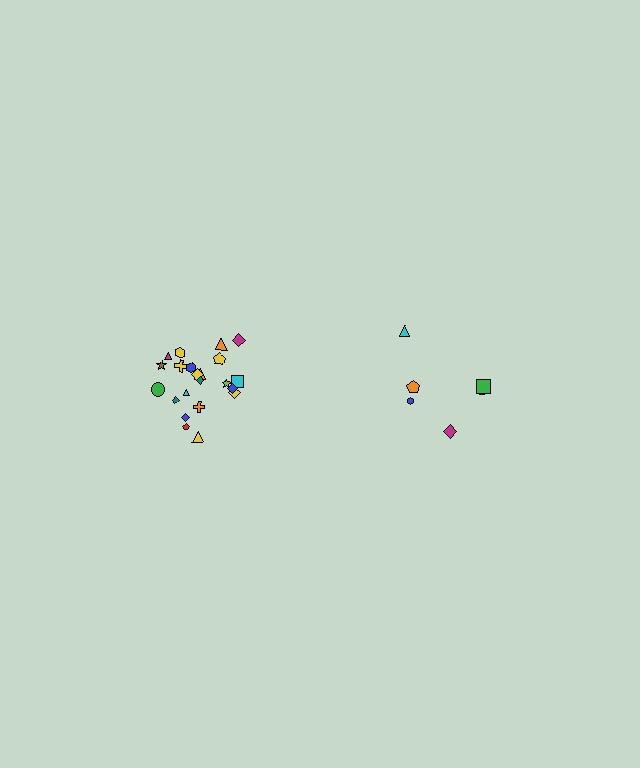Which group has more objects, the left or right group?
The left group.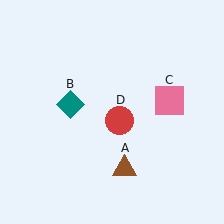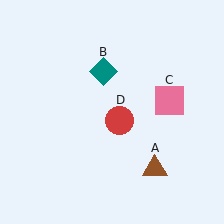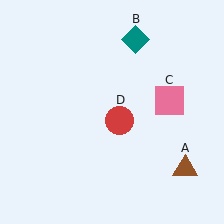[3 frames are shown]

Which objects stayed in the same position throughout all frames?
Pink square (object C) and red circle (object D) remained stationary.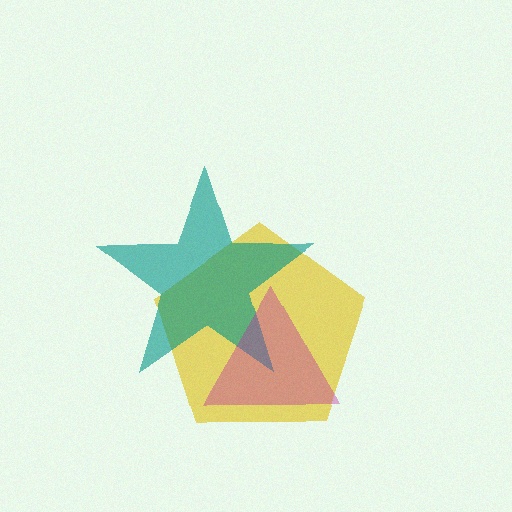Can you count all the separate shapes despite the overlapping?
Yes, there are 3 separate shapes.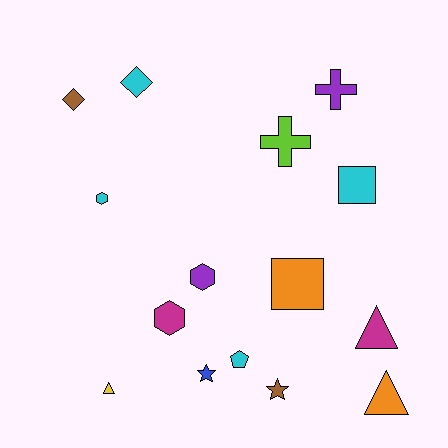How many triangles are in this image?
There are 3 triangles.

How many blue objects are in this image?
There is 1 blue object.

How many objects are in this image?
There are 15 objects.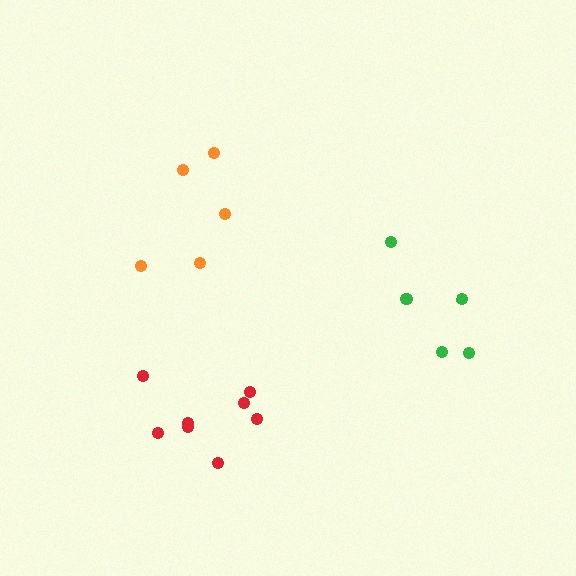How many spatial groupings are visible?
There are 3 spatial groupings.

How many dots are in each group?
Group 1: 5 dots, Group 2: 8 dots, Group 3: 5 dots (18 total).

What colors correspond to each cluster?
The clusters are colored: orange, red, green.